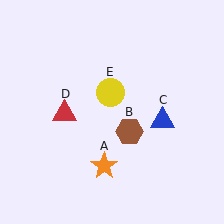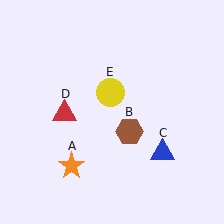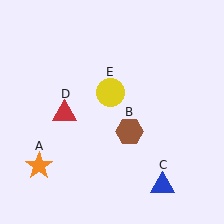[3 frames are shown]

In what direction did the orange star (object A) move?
The orange star (object A) moved left.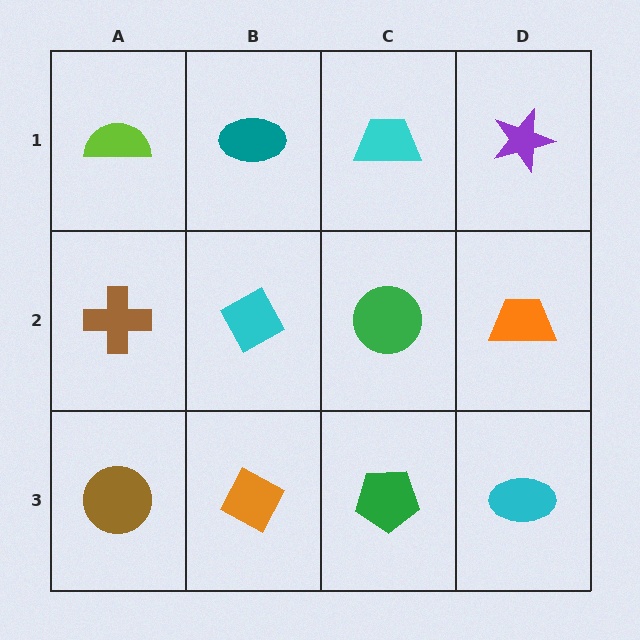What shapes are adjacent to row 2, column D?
A purple star (row 1, column D), a cyan ellipse (row 3, column D), a green circle (row 2, column C).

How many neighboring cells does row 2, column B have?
4.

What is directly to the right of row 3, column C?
A cyan ellipse.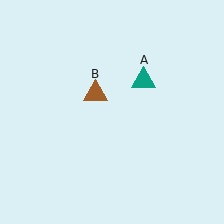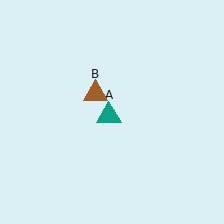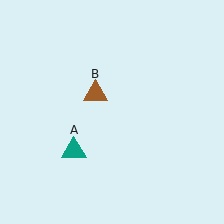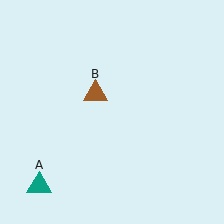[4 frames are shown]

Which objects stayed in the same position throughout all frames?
Brown triangle (object B) remained stationary.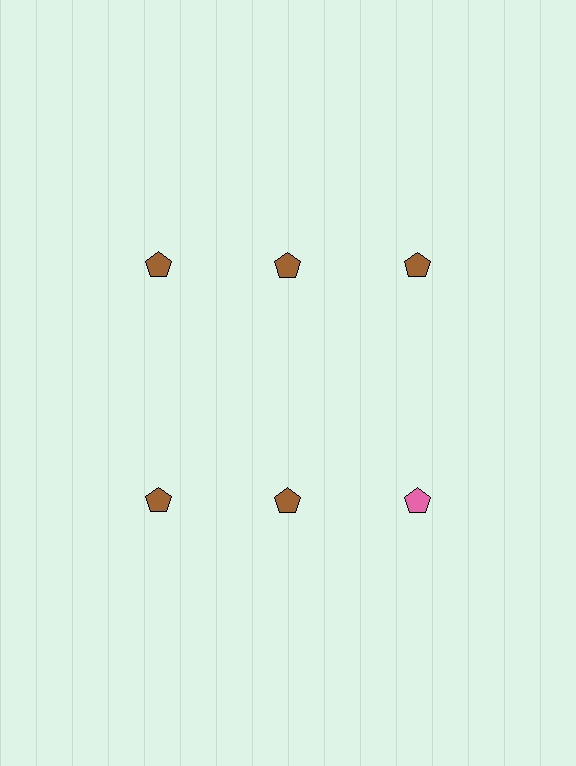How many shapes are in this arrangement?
There are 6 shapes arranged in a grid pattern.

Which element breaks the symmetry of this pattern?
The pink pentagon in the second row, center column breaks the symmetry. All other shapes are brown pentagons.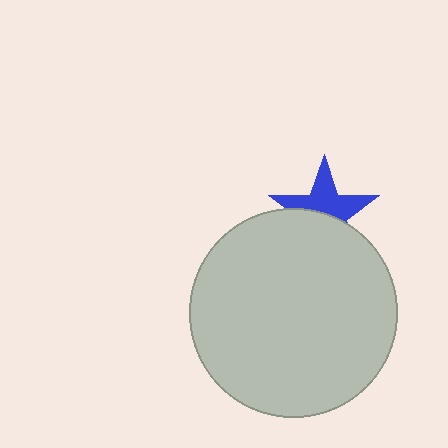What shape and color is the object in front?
The object in front is a light gray circle.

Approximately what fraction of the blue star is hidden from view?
Roughly 47% of the blue star is hidden behind the light gray circle.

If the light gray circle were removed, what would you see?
You would see the complete blue star.